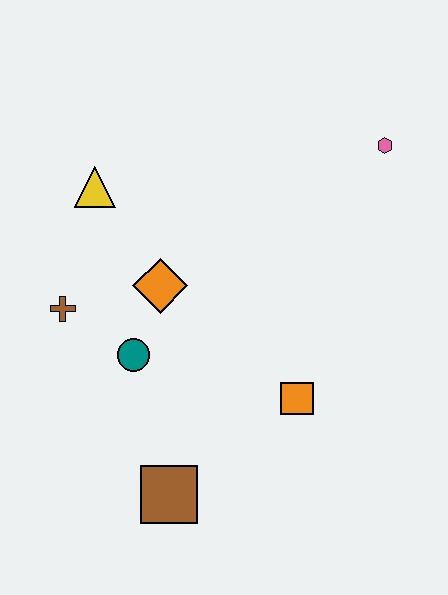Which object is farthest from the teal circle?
The pink hexagon is farthest from the teal circle.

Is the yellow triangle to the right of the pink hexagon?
No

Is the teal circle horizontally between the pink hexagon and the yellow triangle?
Yes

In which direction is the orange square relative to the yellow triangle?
The orange square is below the yellow triangle.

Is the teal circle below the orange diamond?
Yes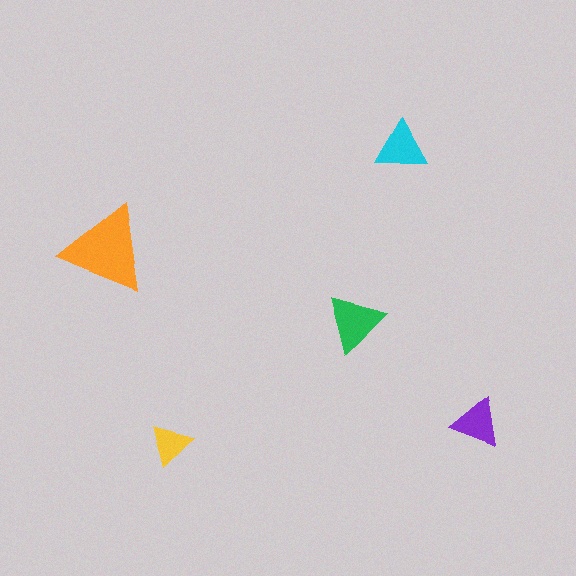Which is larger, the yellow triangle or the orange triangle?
The orange one.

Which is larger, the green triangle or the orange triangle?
The orange one.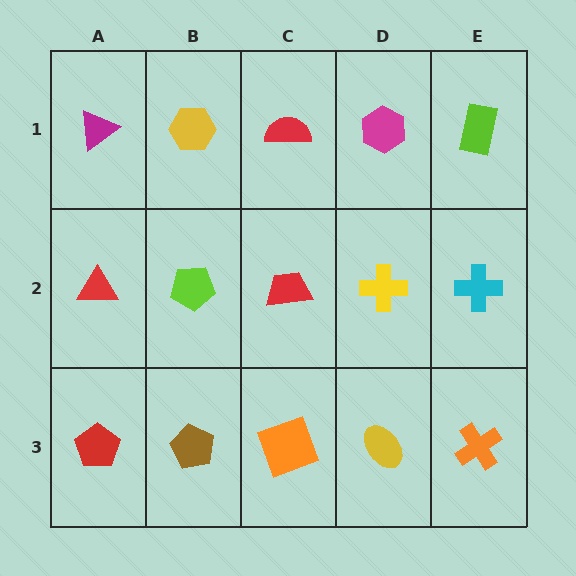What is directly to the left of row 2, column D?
A red trapezoid.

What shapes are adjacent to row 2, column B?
A yellow hexagon (row 1, column B), a brown pentagon (row 3, column B), a red triangle (row 2, column A), a red trapezoid (row 2, column C).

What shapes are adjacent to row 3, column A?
A red triangle (row 2, column A), a brown pentagon (row 3, column B).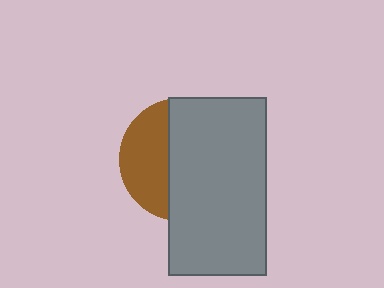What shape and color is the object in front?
The object in front is a gray rectangle.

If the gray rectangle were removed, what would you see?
You would see the complete brown circle.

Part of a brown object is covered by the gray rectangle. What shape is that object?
It is a circle.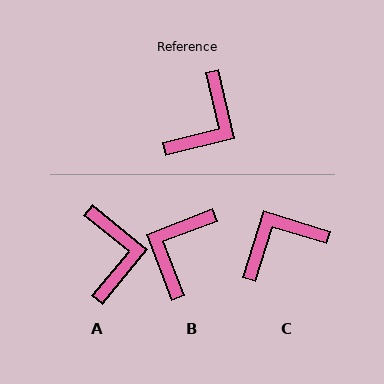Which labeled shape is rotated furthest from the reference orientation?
B, about 172 degrees away.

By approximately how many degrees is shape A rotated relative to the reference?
Approximately 37 degrees counter-clockwise.